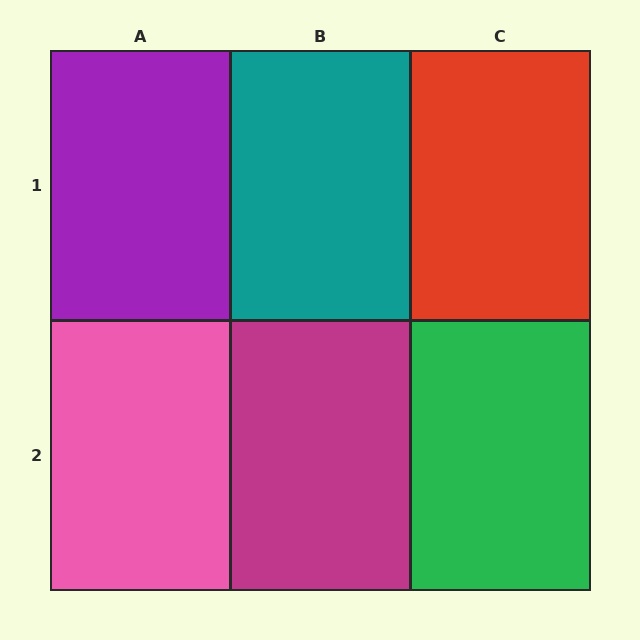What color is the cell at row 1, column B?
Teal.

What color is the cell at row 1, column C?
Red.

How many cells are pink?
1 cell is pink.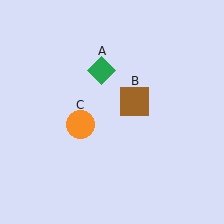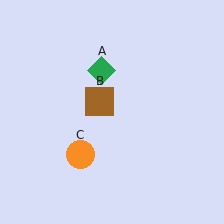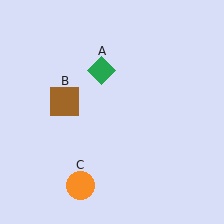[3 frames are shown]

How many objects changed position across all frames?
2 objects changed position: brown square (object B), orange circle (object C).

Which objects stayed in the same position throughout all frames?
Green diamond (object A) remained stationary.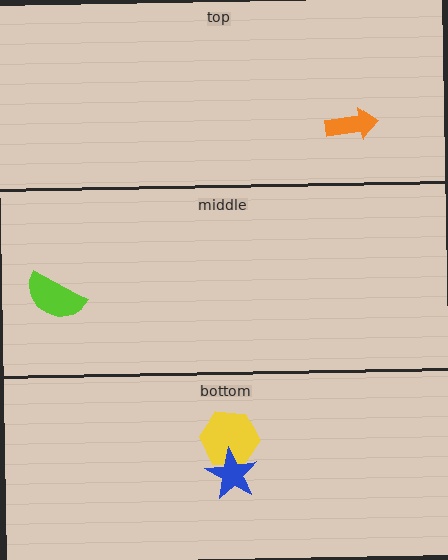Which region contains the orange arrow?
The top region.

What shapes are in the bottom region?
The yellow hexagon, the blue star.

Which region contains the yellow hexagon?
The bottom region.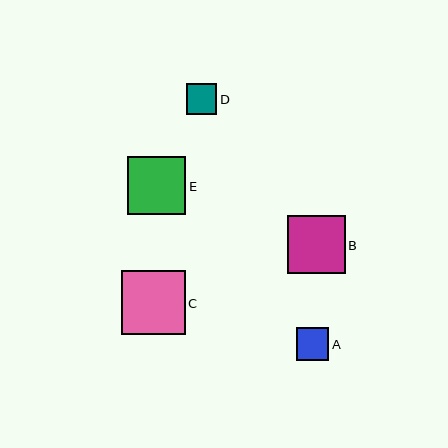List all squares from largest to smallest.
From largest to smallest: C, E, B, A, D.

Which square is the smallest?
Square D is the smallest with a size of approximately 31 pixels.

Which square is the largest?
Square C is the largest with a size of approximately 64 pixels.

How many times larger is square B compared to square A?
Square B is approximately 1.8 times the size of square A.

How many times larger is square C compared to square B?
Square C is approximately 1.1 times the size of square B.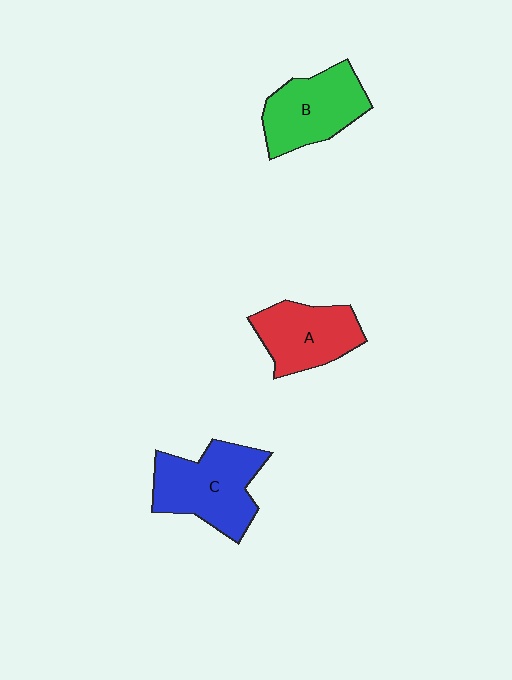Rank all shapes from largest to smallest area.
From largest to smallest: C (blue), B (green), A (red).